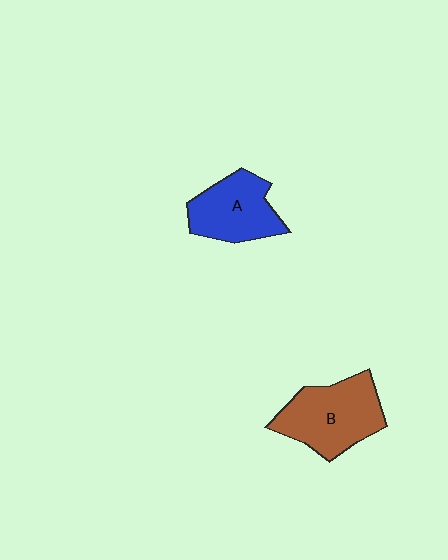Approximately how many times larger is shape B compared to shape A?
Approximately 1.2 times.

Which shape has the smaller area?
Shape A (blue).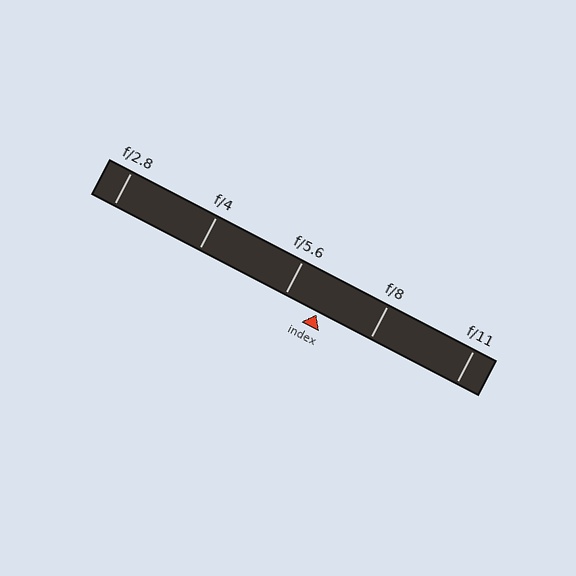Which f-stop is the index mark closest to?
The index mark is closest to f/5.6.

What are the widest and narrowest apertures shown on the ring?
The widest aperture shown is f/2.8 and the narrowest is f/11.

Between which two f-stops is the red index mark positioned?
The index mark is between f/5.6 and f/8.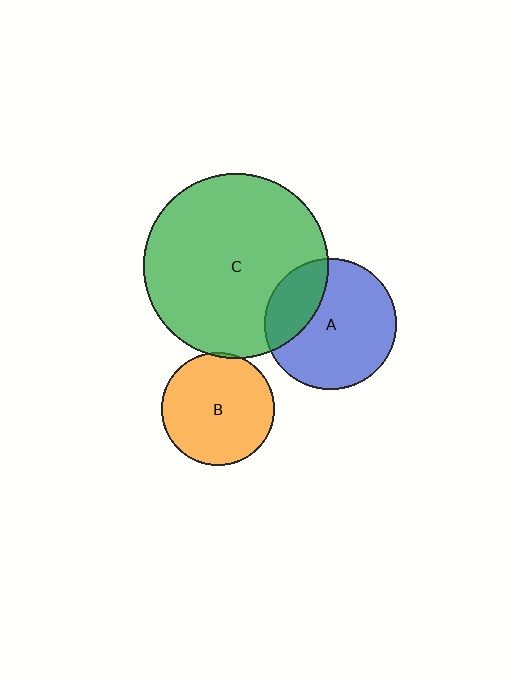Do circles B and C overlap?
Yes.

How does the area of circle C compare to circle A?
Approximately 2.0 times.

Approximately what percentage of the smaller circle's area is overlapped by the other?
Approximately 5%.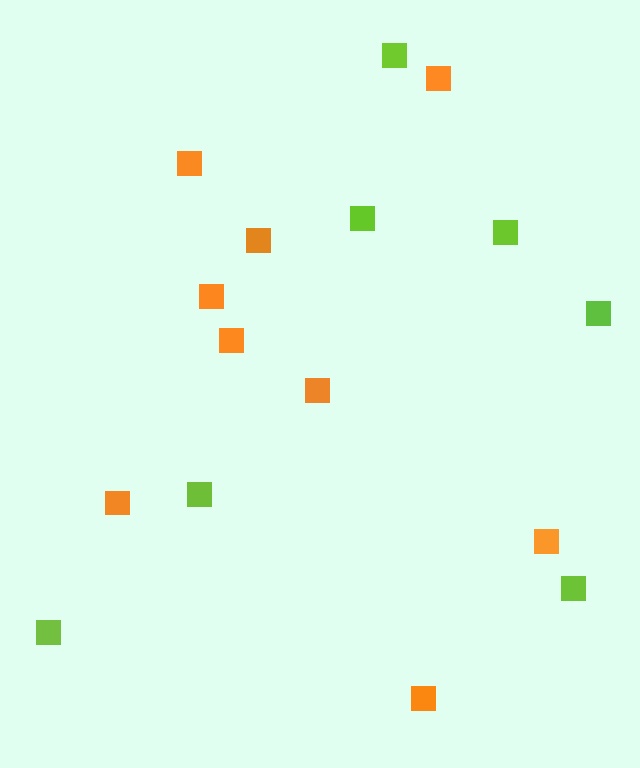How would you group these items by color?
There are 2 groups: one group of orange squares (9) and one group of lime squares (7).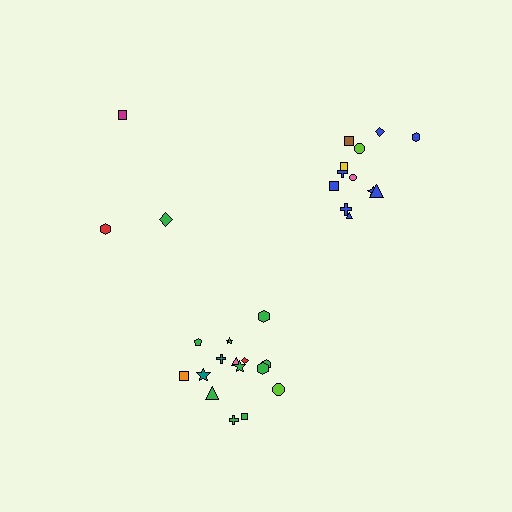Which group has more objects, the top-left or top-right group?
The top-right group.